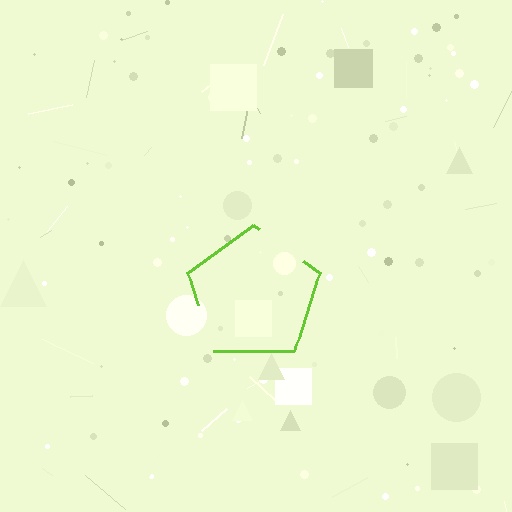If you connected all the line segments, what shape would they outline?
They would outline a pentagon.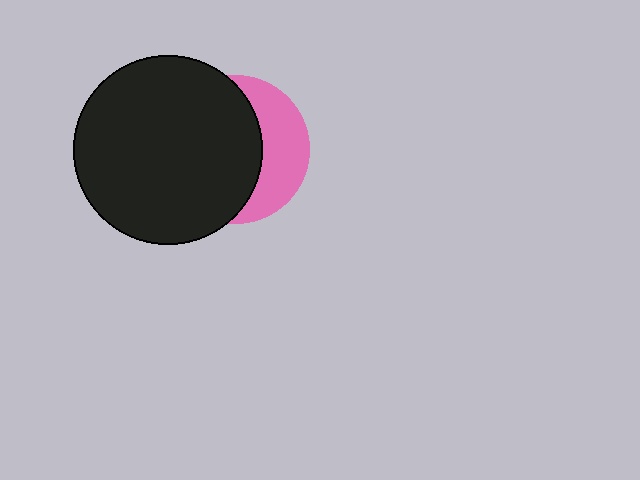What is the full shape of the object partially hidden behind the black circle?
The partially hidden object is a pink circle.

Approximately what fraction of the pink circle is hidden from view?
Roughly 64% of the pink circle is hidden behind the black circle.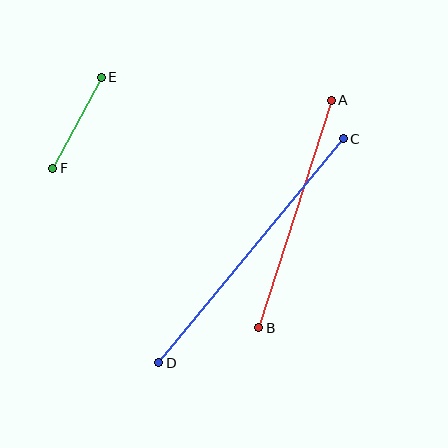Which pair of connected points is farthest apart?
Points C and D are farthest apart.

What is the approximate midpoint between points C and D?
The midpoint is at approximately (251, 251) pixels.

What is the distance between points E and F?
The distance is approximately 103 pixels.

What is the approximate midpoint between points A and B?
The midpoint is at approximately (295, 214) pixels.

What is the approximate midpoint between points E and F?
The midpoint is at approximately (77, 123) pixels.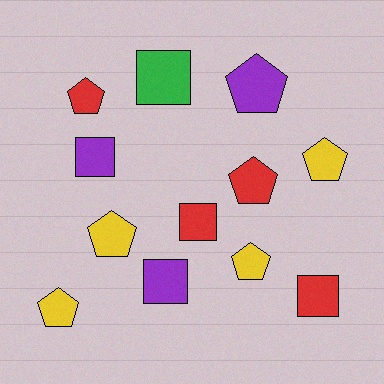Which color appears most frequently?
Yellow, with 4 objects.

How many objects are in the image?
There are 12 objects.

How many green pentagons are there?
There are no green pentagons.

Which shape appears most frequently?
Pentagon, with 7 objects.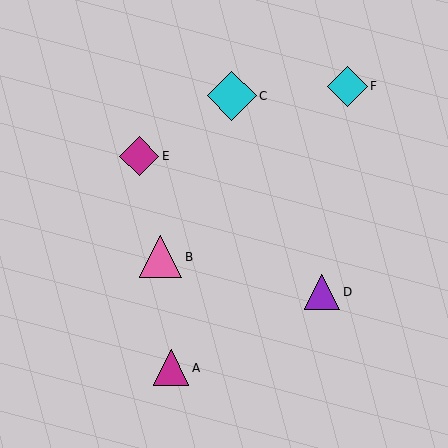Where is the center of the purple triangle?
The center of the purple triangle is at (322, 292).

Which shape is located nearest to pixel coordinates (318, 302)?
The purple triangle (labeled D) at (322, 292) is nearest to that location.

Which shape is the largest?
The cyan diamond (labeled C) is the largest.